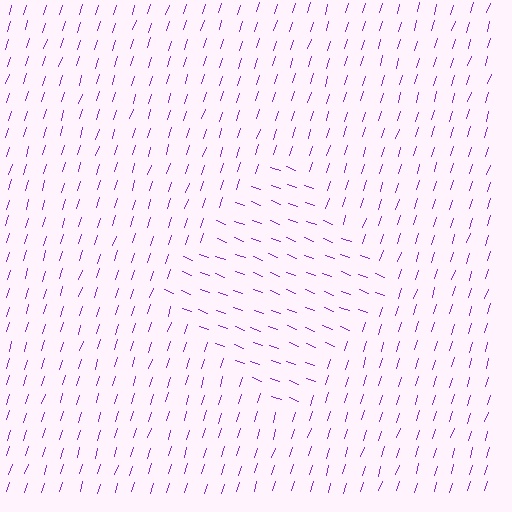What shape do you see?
I see a diamond.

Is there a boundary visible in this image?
Yes, there is a texture boundary formed by a change in line orientation.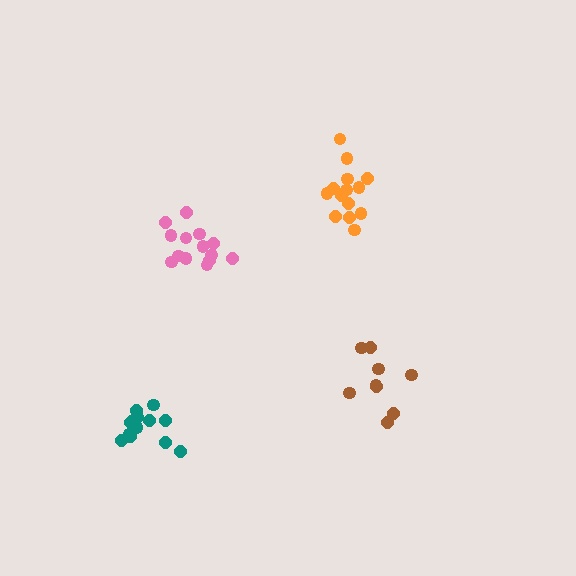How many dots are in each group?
Group 1: 13 dots, Group 2: 14 dots, Group 3: 9 dots, Group 4: 14 dots (50 total).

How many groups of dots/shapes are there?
There are 4 groups.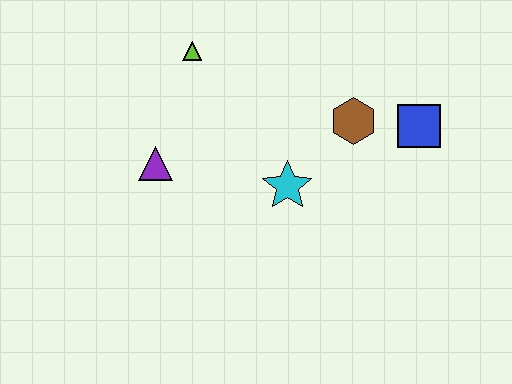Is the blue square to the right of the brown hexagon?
Yes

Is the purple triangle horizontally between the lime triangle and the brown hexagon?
No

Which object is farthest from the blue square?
The purple triangle is farthest from the blue square.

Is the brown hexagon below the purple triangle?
No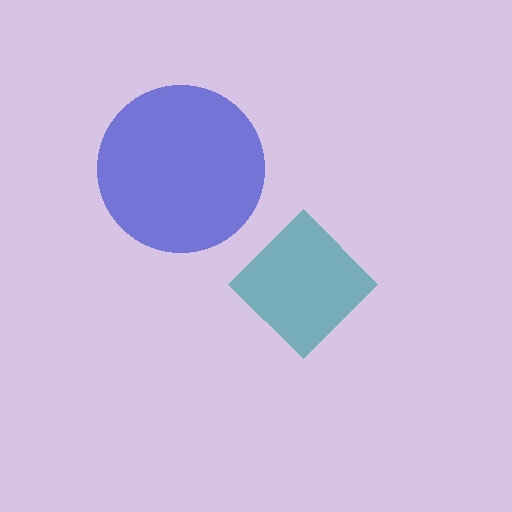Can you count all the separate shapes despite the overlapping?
Yes, there are 2 separate shapes.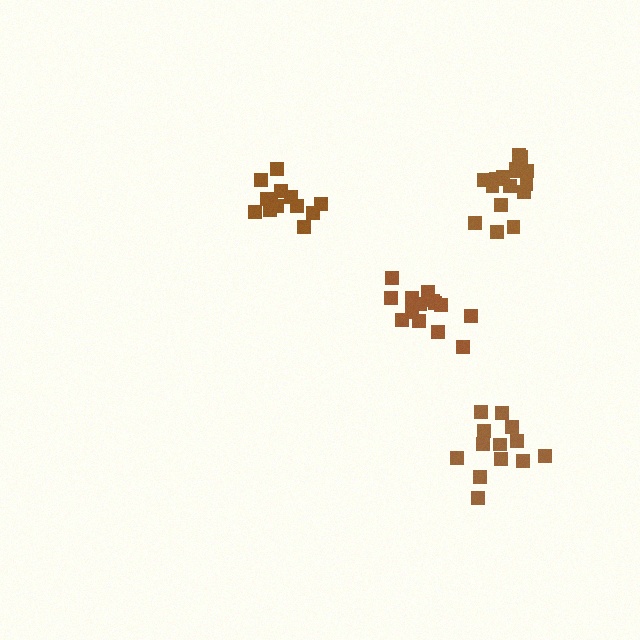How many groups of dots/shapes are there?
There are 4 groups.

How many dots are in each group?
Group 1: 17 dots, Group 2: 13 dots, Group 3: 15 dots, Group 4: 13 dots (58 total).